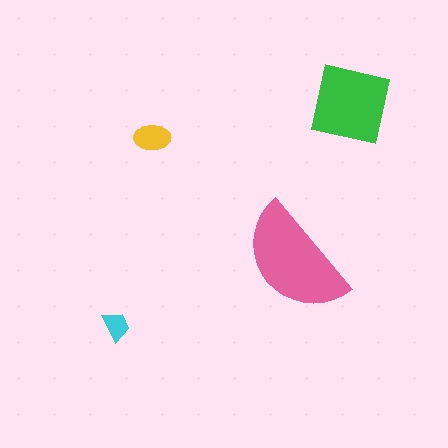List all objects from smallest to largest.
The cyan trapezoid, the yellow ellipse, the green square, the pink semicircle.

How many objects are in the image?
There are 4 objects in the image.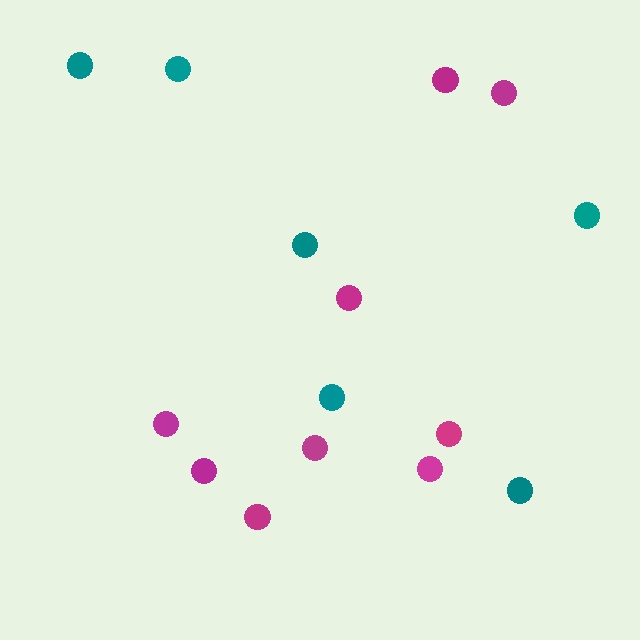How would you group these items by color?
There are 2 groups: one group of teal circles (6) and one group of magenta circles (9).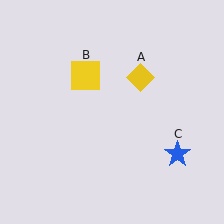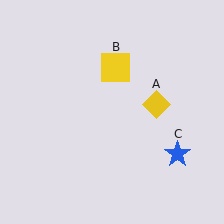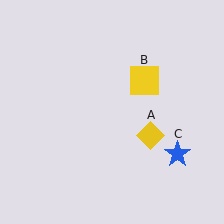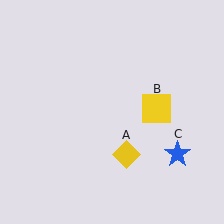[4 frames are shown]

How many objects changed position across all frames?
2 objects changed position: yellow diamond (object A), yellow square (object B).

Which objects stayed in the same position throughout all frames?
Blue star (object C) remained stationary.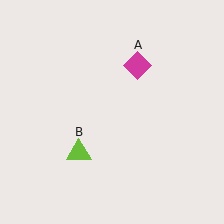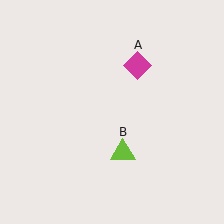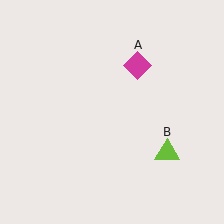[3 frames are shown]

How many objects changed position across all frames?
1 object changed position: lime triangle (object B).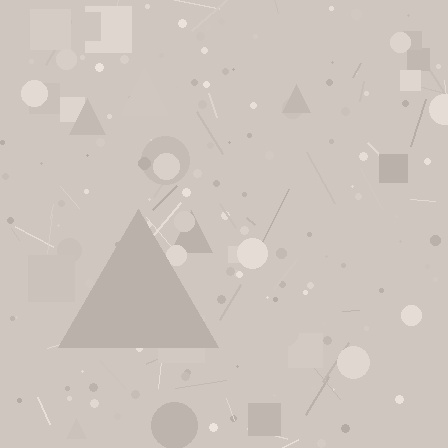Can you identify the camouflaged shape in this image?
The camouflaged shape is a triangle.